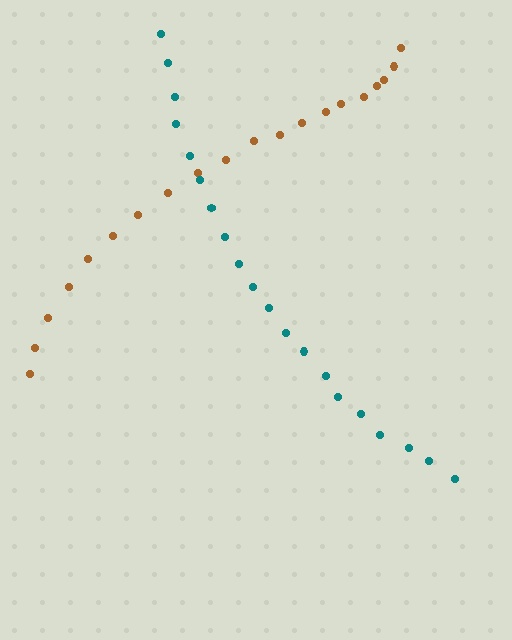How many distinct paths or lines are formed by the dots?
There are 2 distinct paths.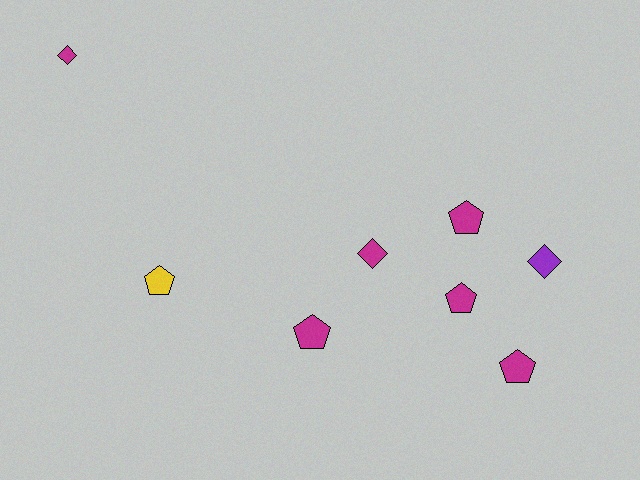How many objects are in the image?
There are 8 objects.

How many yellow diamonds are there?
There are no yellow diamonds.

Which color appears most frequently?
Magenta, with 6 objects.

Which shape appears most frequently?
Pentagon, with 5 objects.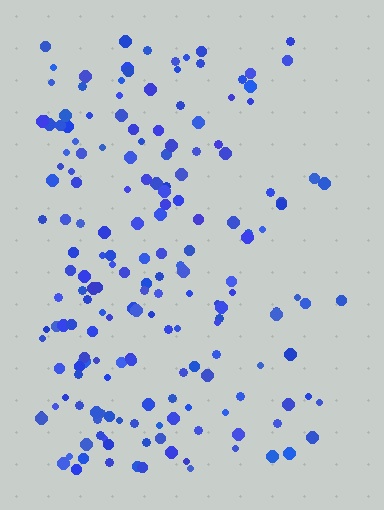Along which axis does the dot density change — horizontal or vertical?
Horizontal.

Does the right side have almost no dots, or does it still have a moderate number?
Still a moderate number, just noticeably fewer than the left.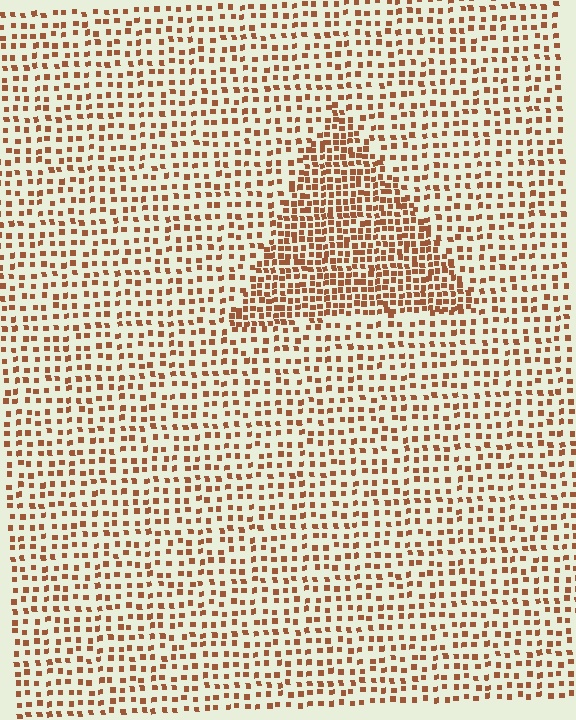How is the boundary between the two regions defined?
The boundary is defined by a change in element density (approximately 2.0x ratio). All elements are the same color, size, and shape.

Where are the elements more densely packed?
The elements are more densely packed inside the triangle boundary.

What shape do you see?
I see a triangle.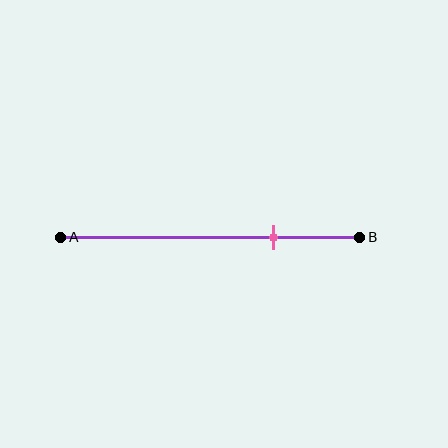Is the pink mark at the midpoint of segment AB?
No, the mark is at about 70% from A, not at the 50% midpoint.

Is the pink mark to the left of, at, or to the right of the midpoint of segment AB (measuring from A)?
The pink mark is to the right of the midpoint of segment AB.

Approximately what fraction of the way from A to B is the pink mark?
The pink mark is approximately 70% of the way from A to B.